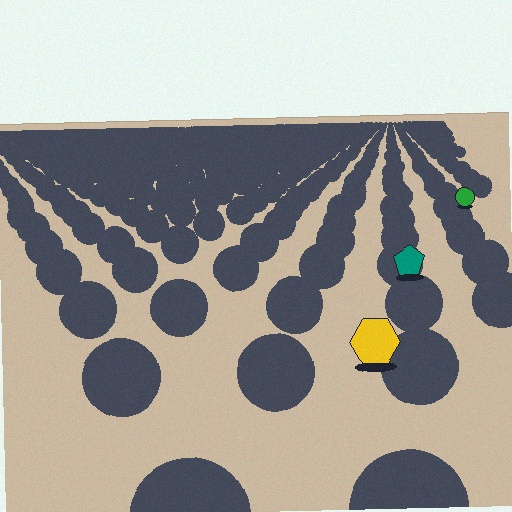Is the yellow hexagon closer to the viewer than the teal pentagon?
Yes. The yellow hexagon is closer — you can tell from the texture gradient: the ground texture is coarser near it.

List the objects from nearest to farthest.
From nearest to farthest: the yellow hexagon, the teal pentagon, the green circle.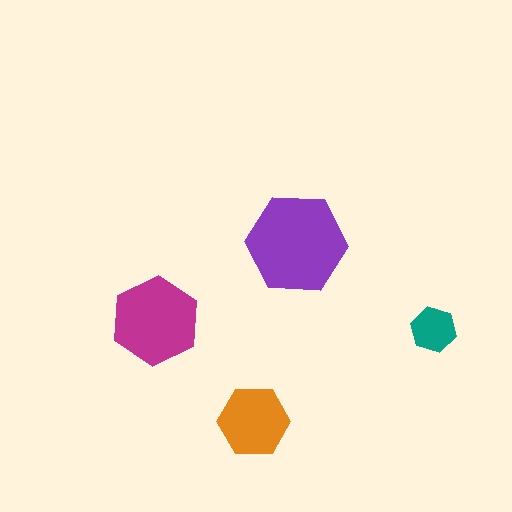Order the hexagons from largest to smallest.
the purple one, the magenta one, the orange one, the teal one.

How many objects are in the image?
There are 4 objects in the image.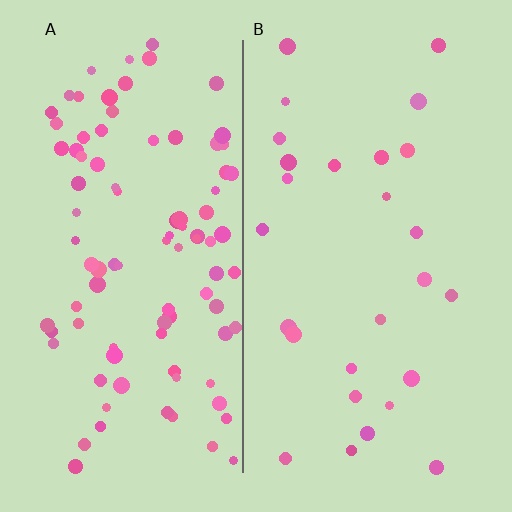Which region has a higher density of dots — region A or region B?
A (the left).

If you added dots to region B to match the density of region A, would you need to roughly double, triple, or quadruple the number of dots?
Approximately triple.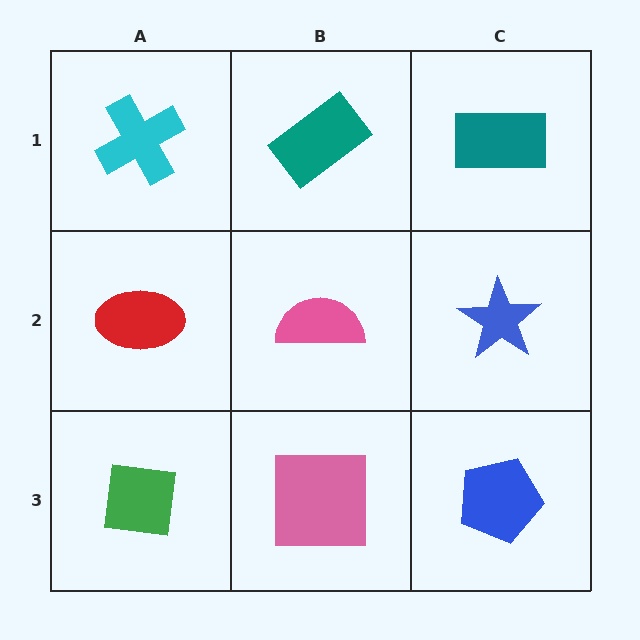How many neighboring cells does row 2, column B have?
4.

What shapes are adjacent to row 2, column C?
A teal rectangle (row 1, column C), a blue pentagon (row 3, column C), a pink semicircle (row 2, column B).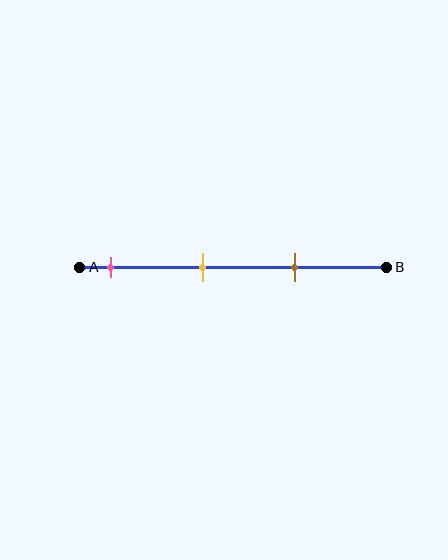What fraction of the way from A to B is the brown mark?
The brown mark is approximately 70% (0.7) of the way from A to B.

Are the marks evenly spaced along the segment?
Yes, the marks are approximately evenly spaced.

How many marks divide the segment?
There are 3 marks dividing the segment.